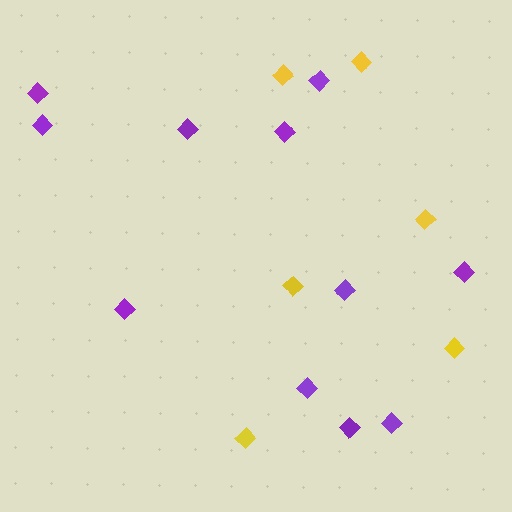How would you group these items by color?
There are 2 groups: one group of purple diamonds (11) and one group of yellow diamonds (6).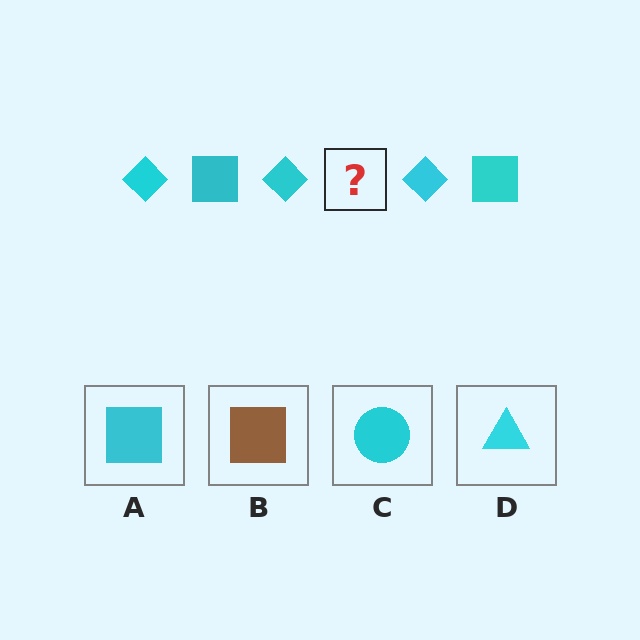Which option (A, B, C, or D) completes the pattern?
A.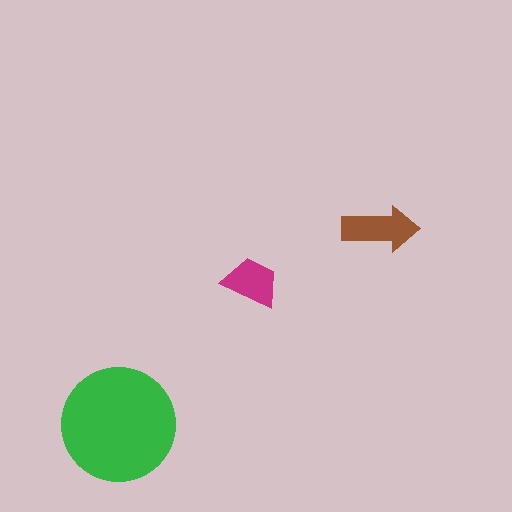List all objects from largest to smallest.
The green circle, the brown arrow, the magenta trapezoid.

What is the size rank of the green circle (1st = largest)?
1st.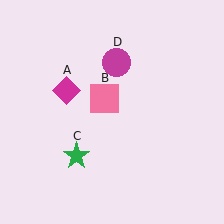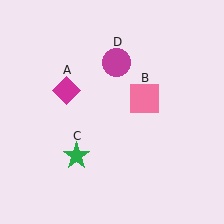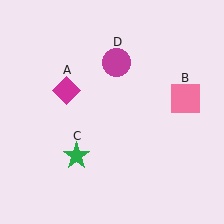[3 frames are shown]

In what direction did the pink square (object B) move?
The pink square (object B) moved right.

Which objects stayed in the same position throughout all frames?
Magenta diamond (object A) and green star (object C) and magenta circle (object D) remained stationary.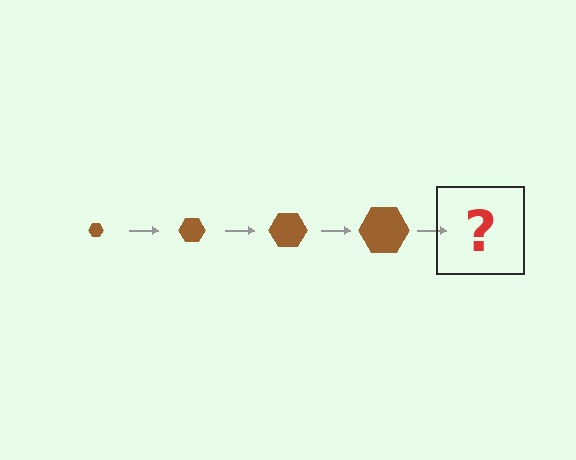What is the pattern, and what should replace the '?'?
The pattern is that the hexagon gets progressively larger each step. The '?' should be a brown hexagon, larger than the previous one.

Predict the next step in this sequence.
The next step is a brown hexagon, larger than the previous one.